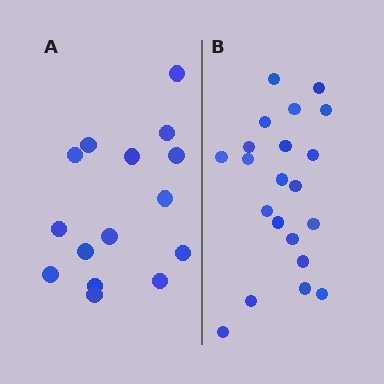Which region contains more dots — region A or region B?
Region B (the right region) has more dots.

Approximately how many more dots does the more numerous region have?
Region B has about 6 more dots than region A.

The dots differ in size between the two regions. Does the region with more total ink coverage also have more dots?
No. Region A has more total ink coverage because its dots are larger, but region B actually contains more individual dots. Total area can be misleading — the number of items is what matters here.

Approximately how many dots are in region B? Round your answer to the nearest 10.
About 20 dots. (The exact count is 21, which rounds to 20.)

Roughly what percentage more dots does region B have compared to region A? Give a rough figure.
About 40% more.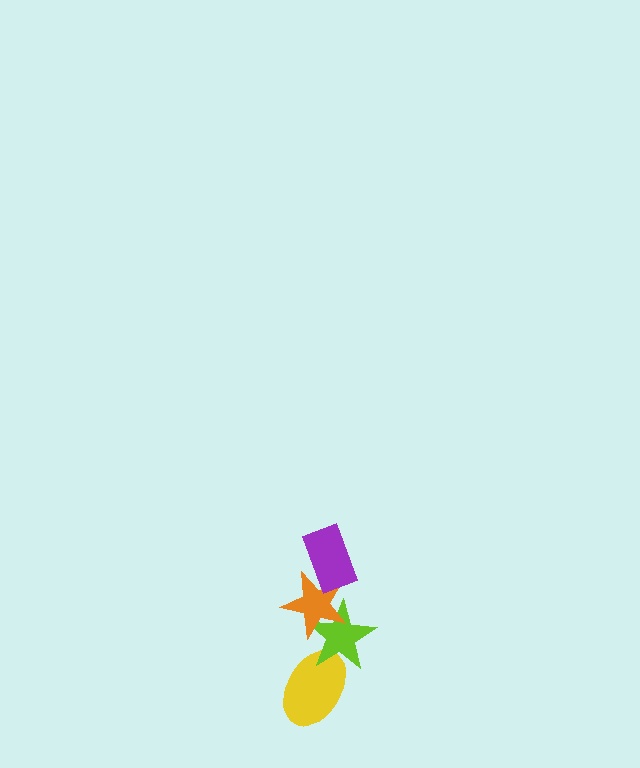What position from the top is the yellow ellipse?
The yellow ellipse is 4th from the top.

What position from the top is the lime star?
The lime star is 3rd from the top.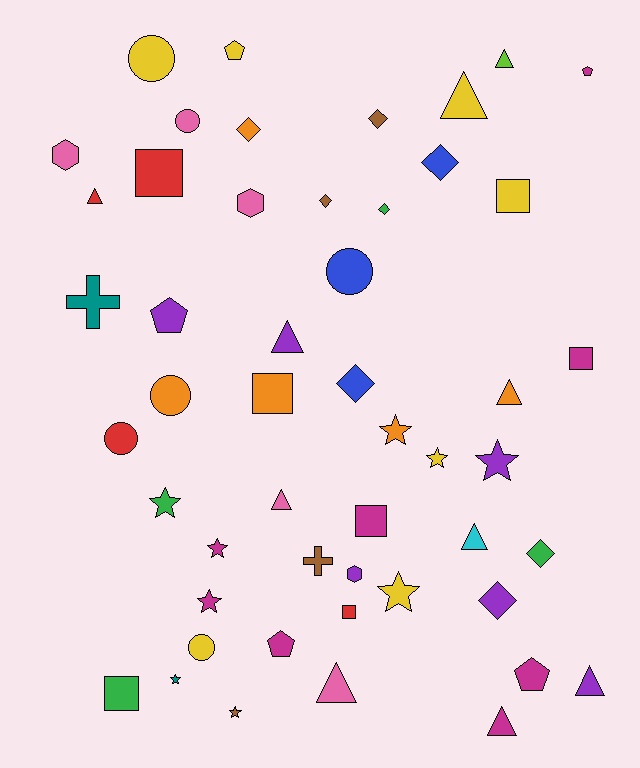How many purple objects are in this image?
There are 6 purple objects.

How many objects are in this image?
There are 50 objects.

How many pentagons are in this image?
There are 5 pentagons.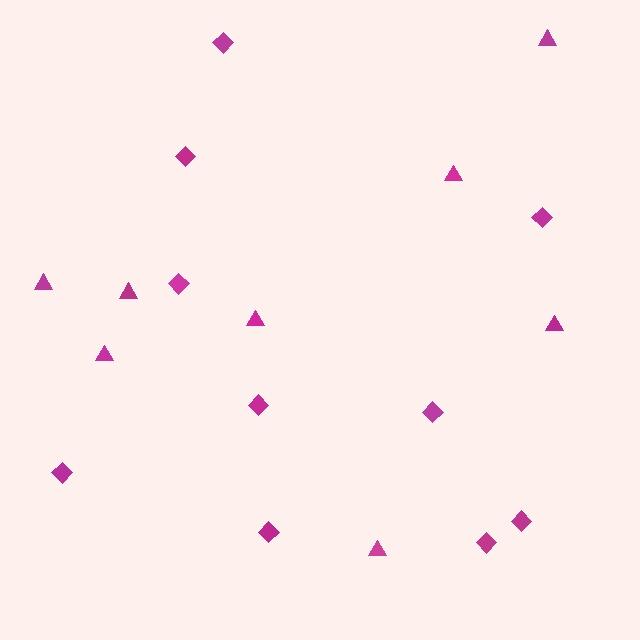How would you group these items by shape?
There are 2 groups: one group of triangles (8) and one group of diamonds (10).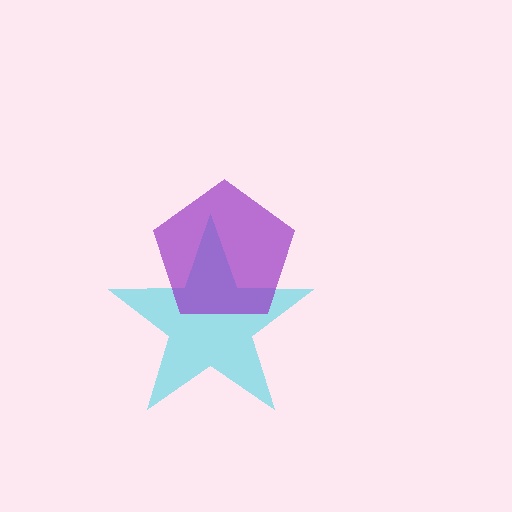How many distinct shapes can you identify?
There are 2 distinct shapes: a cyan star, a purple pentagon.